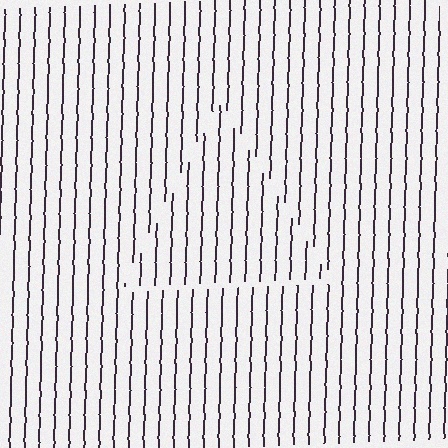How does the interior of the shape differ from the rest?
The interior of the shape contains the same grating, shifted by half a period — the contour is defined by the phase discontinuity where line-ends from the inner and outer gratings abut.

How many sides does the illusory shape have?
3 sides — the line-ends trace a triangle.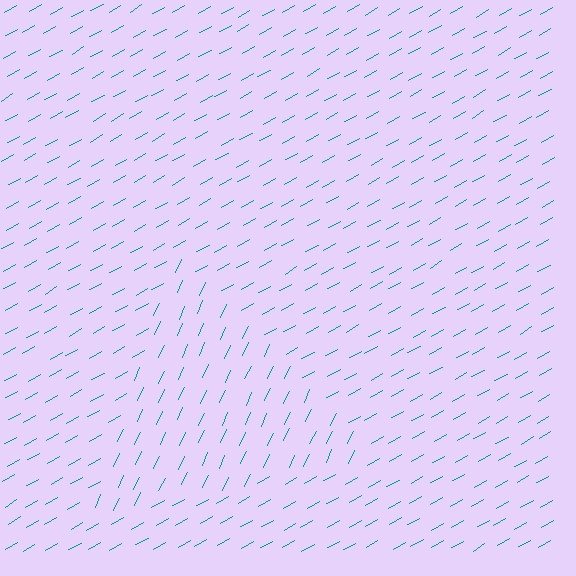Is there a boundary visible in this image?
Yes, there is a texture boundary formed by a change in line orientation.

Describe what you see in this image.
The image is filled with small teal line segments. A triangle region in the image has lines oriented differently from the surrounding lines, creating a visible texture boundary.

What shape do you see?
I see a triangle.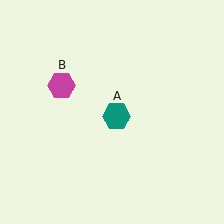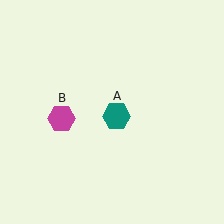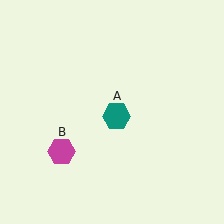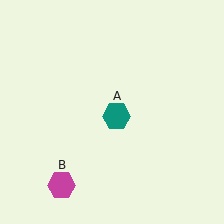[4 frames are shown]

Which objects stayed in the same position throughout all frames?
Teal hexagon (object A) remained stationary.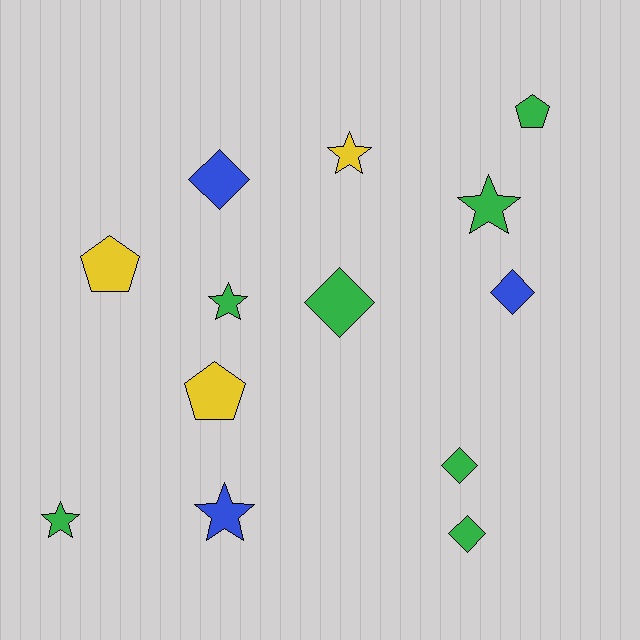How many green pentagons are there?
There is 1 green pentagon.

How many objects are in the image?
There are 13 objects.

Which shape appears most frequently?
Star, with 5 objects.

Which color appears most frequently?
Green, with 7 objects.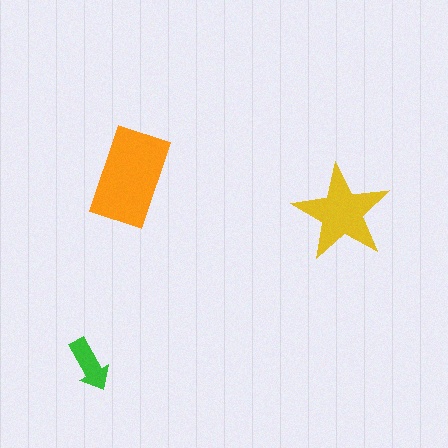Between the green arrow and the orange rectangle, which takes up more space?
The orange rectangle.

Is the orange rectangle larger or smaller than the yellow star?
Larger.